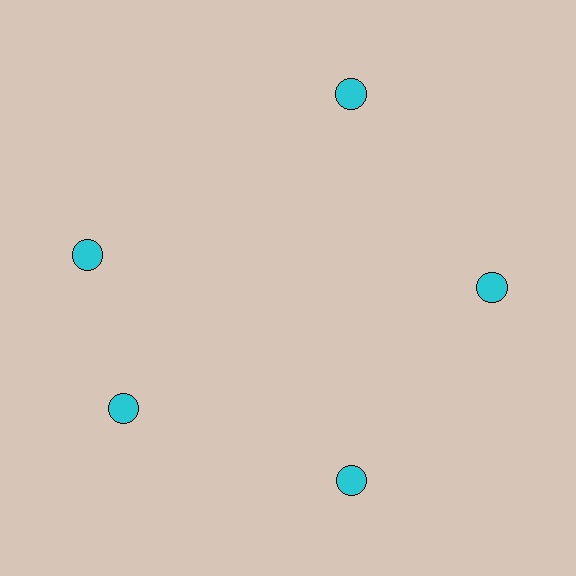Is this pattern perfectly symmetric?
No. The 5 cyan circles are arranged in a ring, but one element near the 10 o'clock position is rotated out of alignment along the ring, breaking the 5-fold rotational symmetry.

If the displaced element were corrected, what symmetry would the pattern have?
It would have 5-fold rotational symmetry — the pattern would map onto itself every 72 degrees.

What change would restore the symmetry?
The symmetry would be restored by rotating it back into even spacing with its neighbors so that all 5 circles sit at equal angles and equal distance from the center.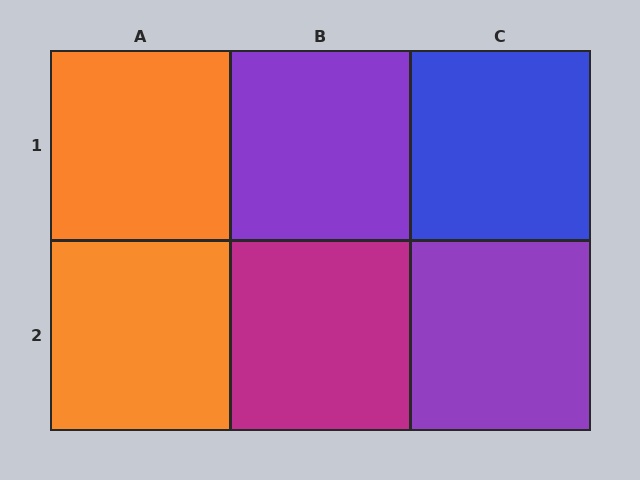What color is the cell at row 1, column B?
Purple.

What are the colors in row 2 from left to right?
Orange, magenta, purple.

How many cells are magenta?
1 cell is magenta.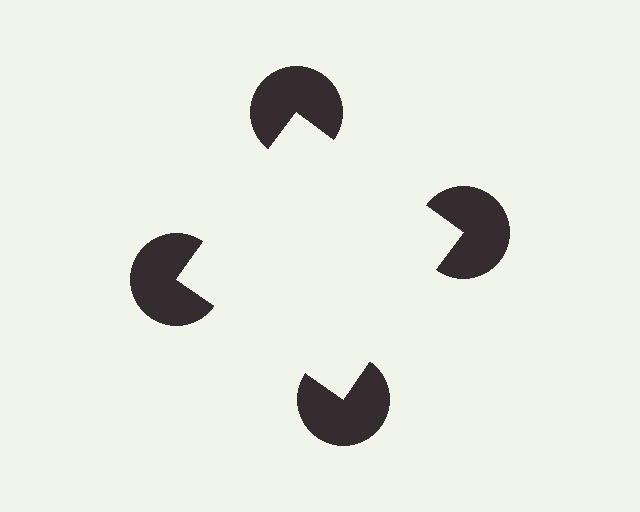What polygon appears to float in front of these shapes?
An illusory square — its edges are inferred from the aligned wedge cuts in the pac-man discs, not physically drawn.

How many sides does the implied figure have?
4 sides.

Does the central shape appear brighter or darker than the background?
It typically appears slightly brighter than the background, even though no actual brightness change is drawn.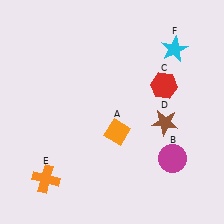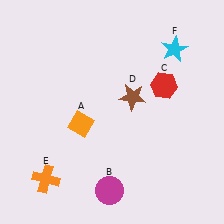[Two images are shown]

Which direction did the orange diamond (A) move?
The orange diamond (A) moved left.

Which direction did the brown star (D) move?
The brown star (D) moved left.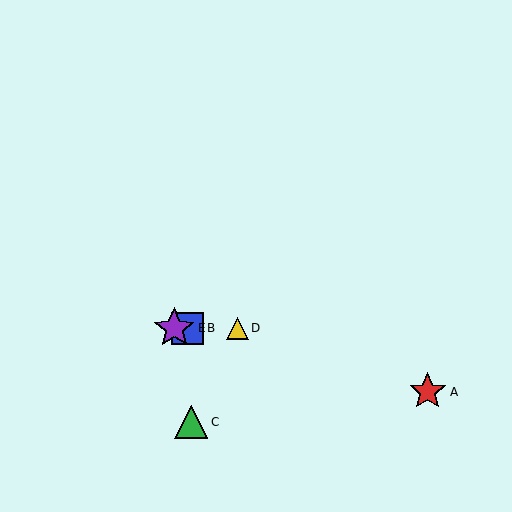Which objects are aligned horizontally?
Objects B, D, E are aligned horizontally.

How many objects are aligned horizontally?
3 objects (B, D, E) are aligned horizontally.